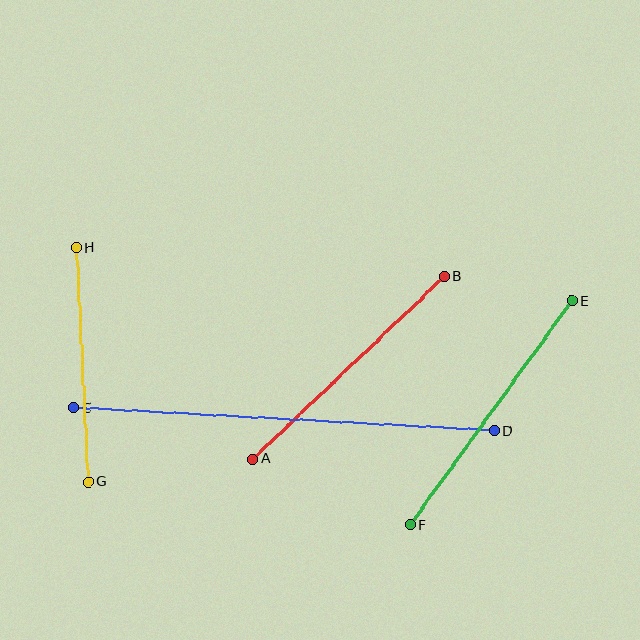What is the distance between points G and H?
The distance is approximately 235 pixels.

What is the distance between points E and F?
The distance is approximately 276 pixels.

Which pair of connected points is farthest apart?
Points C and D are farthest apart.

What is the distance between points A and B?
The distance is approximately 265 pixels.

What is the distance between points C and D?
The distance is approximately 421 pixels.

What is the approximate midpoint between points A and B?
The midpoint is at approximately (349, 368) pixels.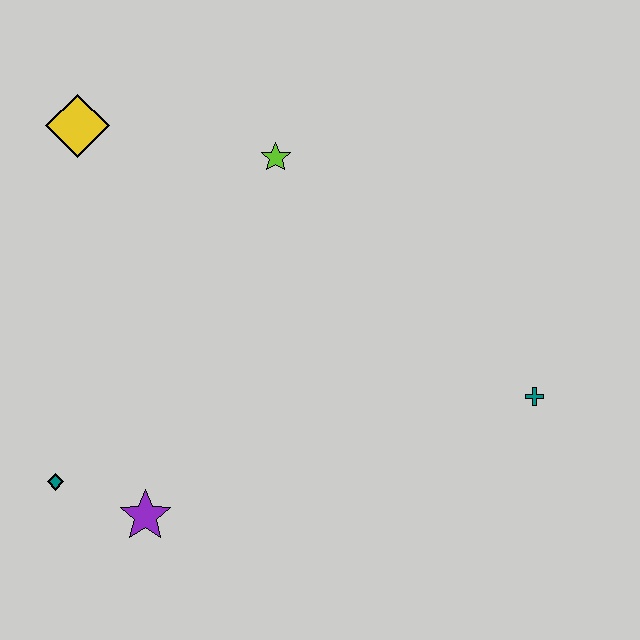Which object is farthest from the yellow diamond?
The teal cross is farthest from the yellow diamond.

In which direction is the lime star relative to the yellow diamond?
The lime star is to the right of the yellow diamond.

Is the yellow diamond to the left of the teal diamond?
No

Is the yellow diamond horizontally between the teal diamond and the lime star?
Yes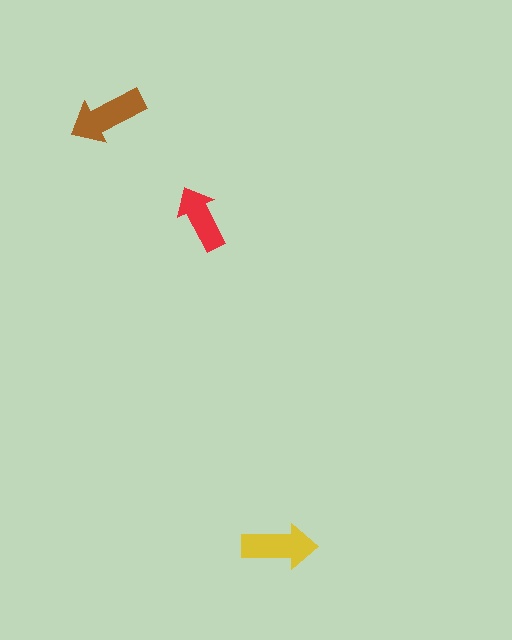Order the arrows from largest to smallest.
the brown one, the yellow one, the red one.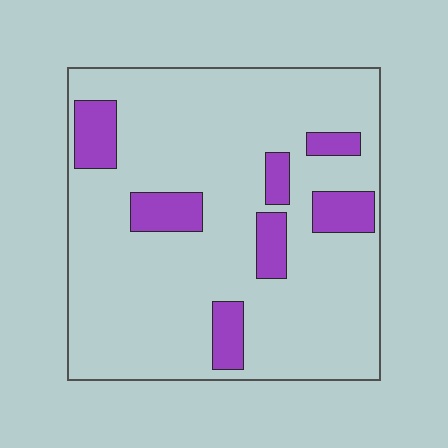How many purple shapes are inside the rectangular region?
7.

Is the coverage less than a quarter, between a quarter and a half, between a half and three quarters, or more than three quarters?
Less than a quarter.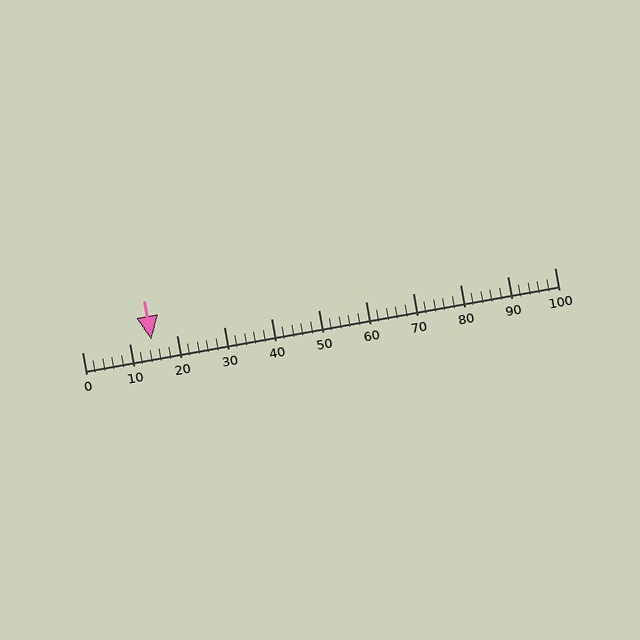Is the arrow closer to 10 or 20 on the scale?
The arrow is closer to 10.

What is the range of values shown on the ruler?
The ruler shows values from 0 to 100.